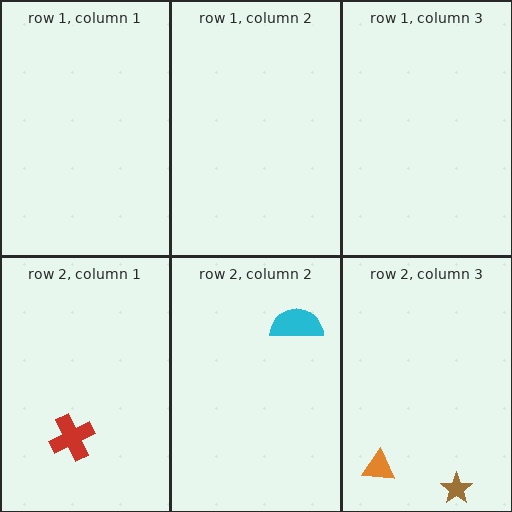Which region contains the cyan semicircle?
The row 2, column 2 region.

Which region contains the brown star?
The row 2, column 3 region.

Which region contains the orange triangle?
The row 2, column 3 region.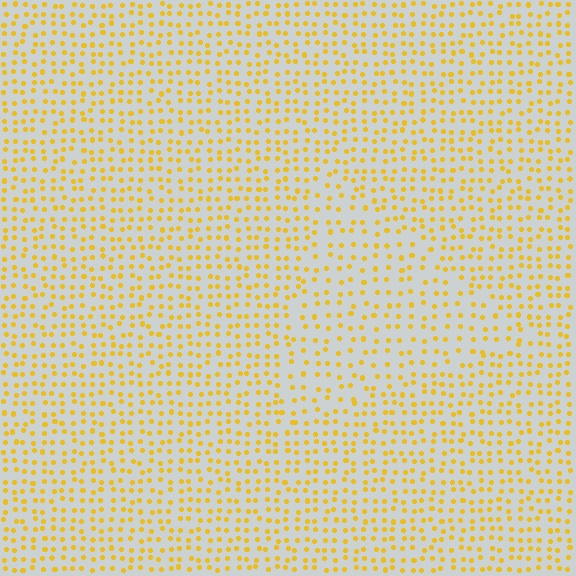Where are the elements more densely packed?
The elements are more densely packed outside the triangle boundary.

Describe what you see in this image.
The image contains small yellow elements arranged at two different densities. A triangle-shaped region is visible where the elements are less densely packed than the surrounding area.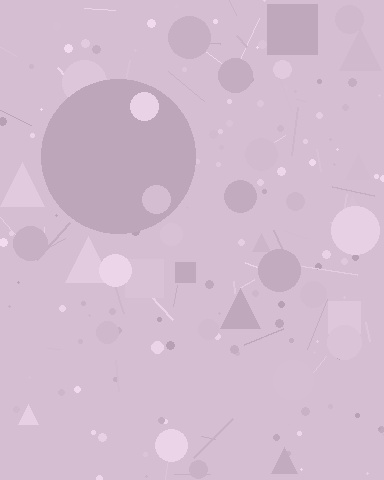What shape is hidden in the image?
A circle is hidden in the image.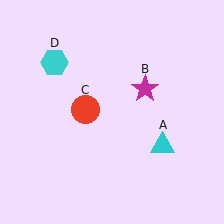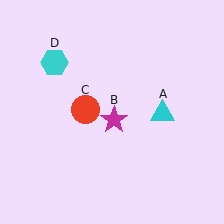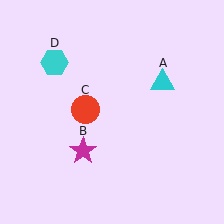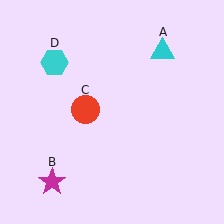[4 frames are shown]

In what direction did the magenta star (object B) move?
The magenta star (object B) moved down and to the left.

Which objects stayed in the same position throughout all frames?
Red circle (object C) and cyan hexagon (object D) remained stationary.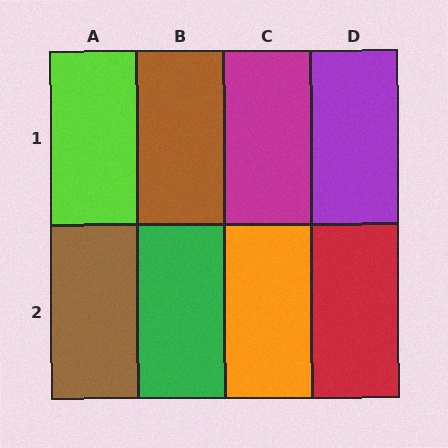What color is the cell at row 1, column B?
Brown.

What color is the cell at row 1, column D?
Purple.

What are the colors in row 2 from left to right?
Brown, green, orange, red.